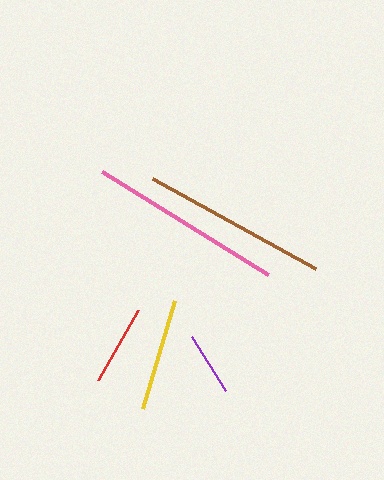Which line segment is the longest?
The pink line is the longest at approximately 195 pixels.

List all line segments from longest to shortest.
From longest to shortest: pink, brown, yellow, red, purple.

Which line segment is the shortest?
The purple line is the shortest at approximately 64 pixels.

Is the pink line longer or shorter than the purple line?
The pink line is longer than the purple line.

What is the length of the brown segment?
The brown segment is approximately 186 pixels long.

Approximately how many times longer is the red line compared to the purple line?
The red line is approximately 1.3 times the length of the purple line.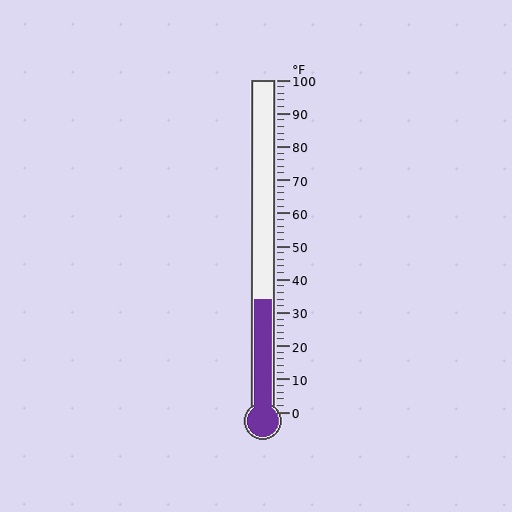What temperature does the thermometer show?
The thermometer shows approximately 34°F.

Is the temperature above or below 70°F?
The temperature is below 70°F.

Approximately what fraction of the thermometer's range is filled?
The thermometer is filled to approximately 35% of its range.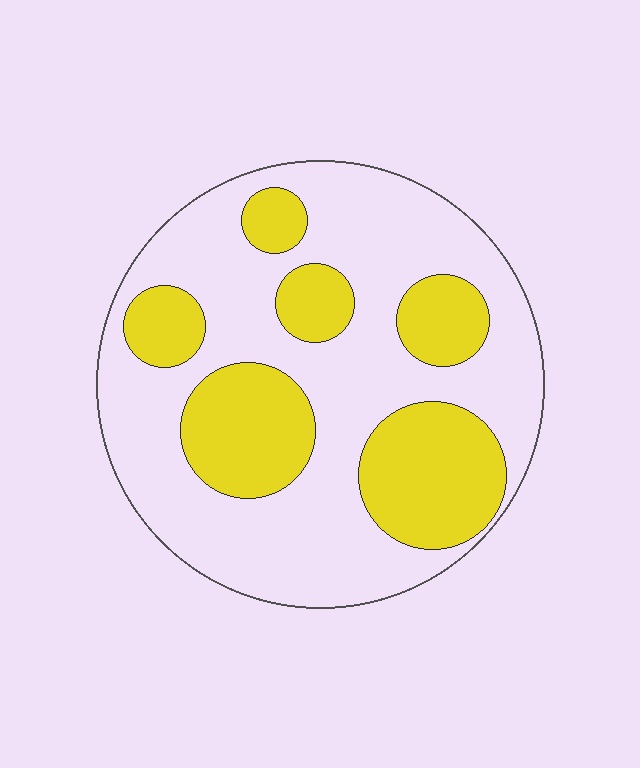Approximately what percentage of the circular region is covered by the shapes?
Approximately 35%.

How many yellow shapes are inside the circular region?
6.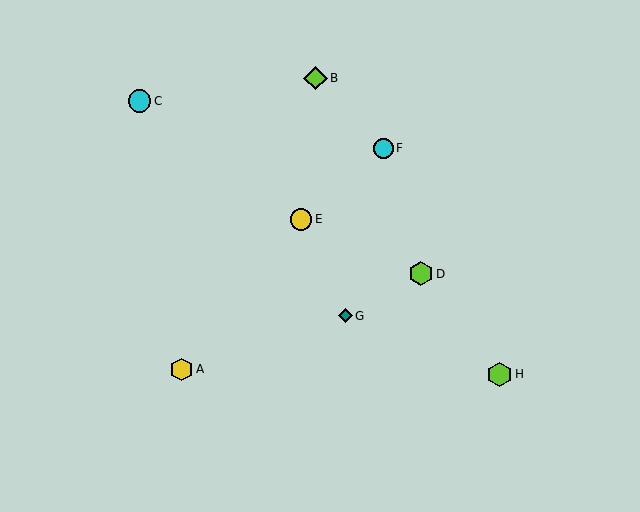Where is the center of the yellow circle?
The center of the yellow circle is at (301, 219).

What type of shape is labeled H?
Shape H is a lime hexagon.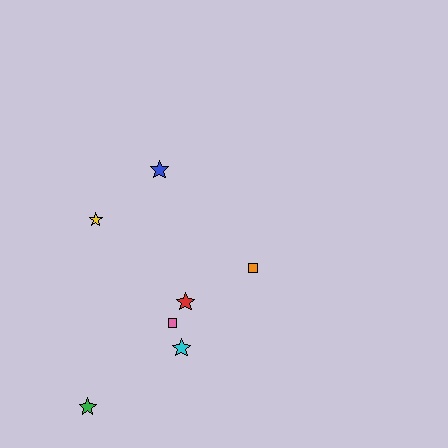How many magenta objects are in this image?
There are no magenta objects.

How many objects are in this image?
There are 7 objects.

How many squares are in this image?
There are 2 squares.